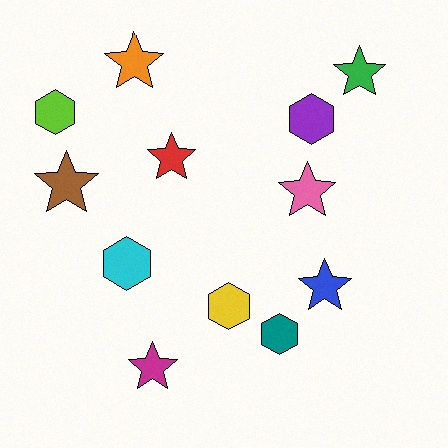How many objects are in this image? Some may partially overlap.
There are 12 objects.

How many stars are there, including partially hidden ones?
There are 7 stars.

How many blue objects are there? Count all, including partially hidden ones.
There is 1 blue object.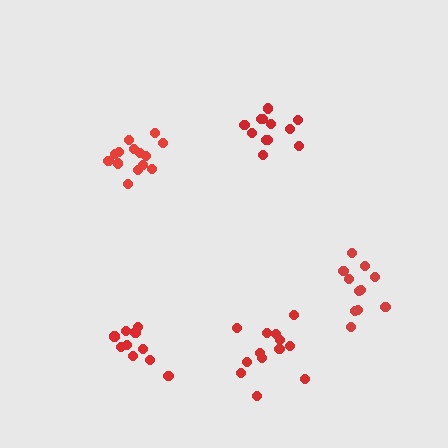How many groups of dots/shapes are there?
There are 5 groups.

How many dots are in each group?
Group 1: 11 dots, Group 2: 12 dots, Group 3: 14 dots, Group 4: 14 dots, Group 5: 10 dots (61 total).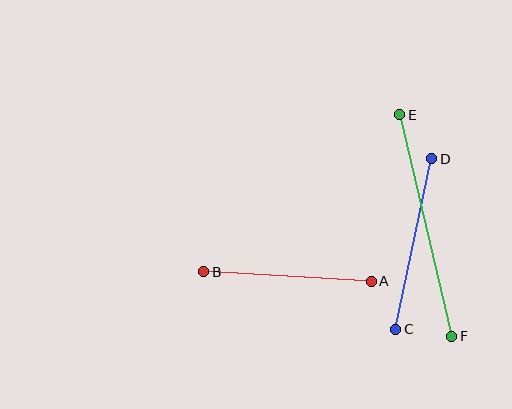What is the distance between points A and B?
The distance is approximately 168 pixels.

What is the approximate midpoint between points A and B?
The midpoint is at approximately (287, 277) pixels.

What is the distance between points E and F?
The distance is approximately 227 pixels.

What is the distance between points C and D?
The distance is approximately 175 pixels.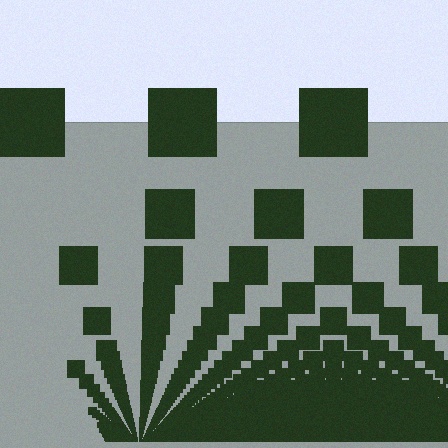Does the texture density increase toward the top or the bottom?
Density increases toward the bottom.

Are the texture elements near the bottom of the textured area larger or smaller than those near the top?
Smaller. The gradient is inverted — elements near the bottom are smaller and denser.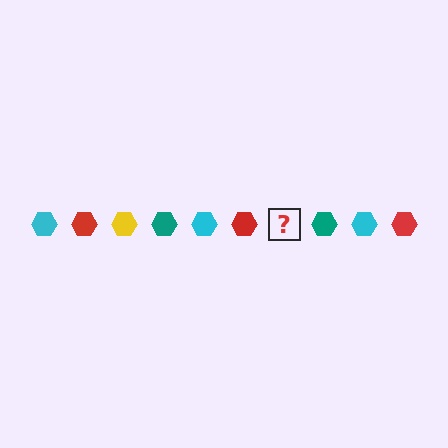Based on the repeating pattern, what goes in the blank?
The blank should be a yellow hexagon.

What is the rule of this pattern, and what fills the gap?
The rule is that the pattern cycles through cyan, red, yellow, teal hexagons. The gap should be filled with a yellow hexagon.